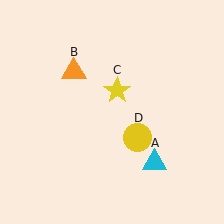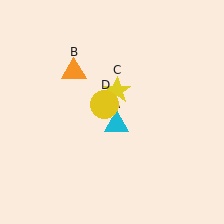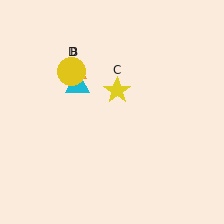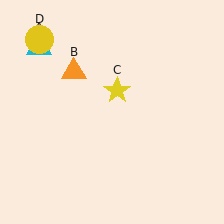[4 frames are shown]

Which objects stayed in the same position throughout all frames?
Orange triangle (object B) and yellow star (object C) remained stationary.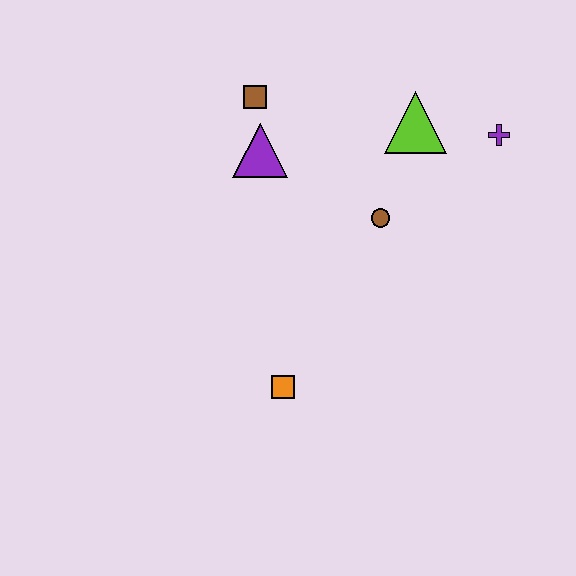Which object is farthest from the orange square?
The purple cross is farthest from the orange square.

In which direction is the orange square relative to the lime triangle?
The orange square is below the lime triangle.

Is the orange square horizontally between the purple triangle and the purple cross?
Yes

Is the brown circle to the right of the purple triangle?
Yes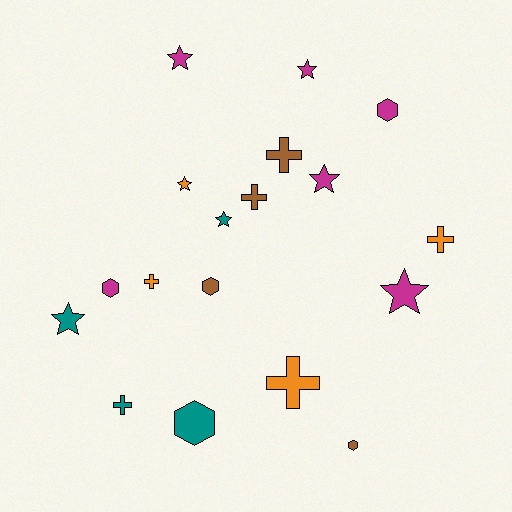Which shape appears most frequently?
Star, with 7 objects.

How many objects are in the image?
There are 18 objects.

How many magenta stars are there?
There are 4 magenta stars.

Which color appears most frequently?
Magenta, with 6 objects.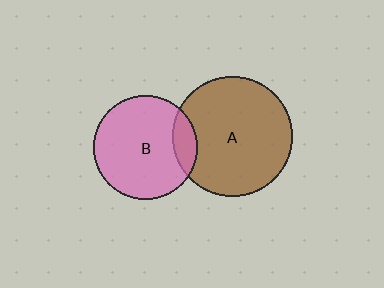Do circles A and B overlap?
Yes.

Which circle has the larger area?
Circle A (brown).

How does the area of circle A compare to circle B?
Approximately 1.3 times.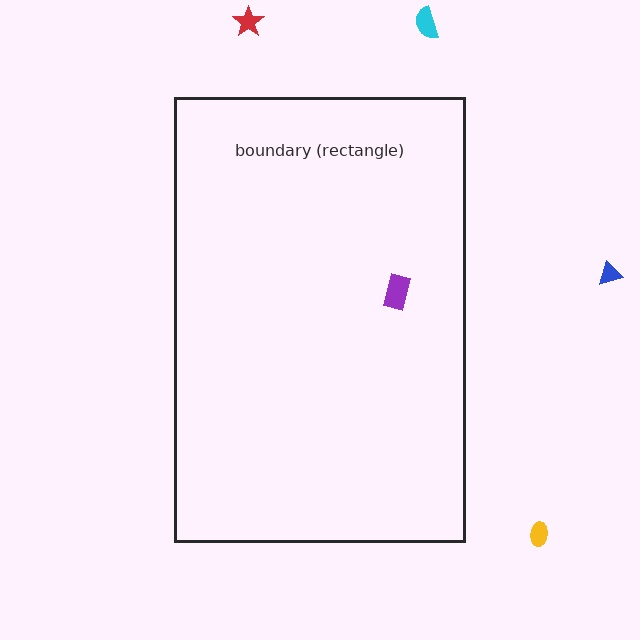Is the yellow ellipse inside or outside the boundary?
Outside.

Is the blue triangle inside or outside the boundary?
Outside.